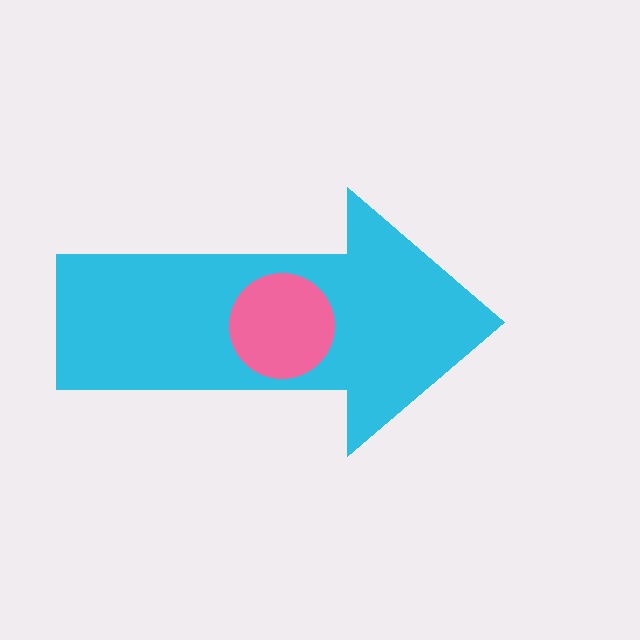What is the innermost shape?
The pink circle.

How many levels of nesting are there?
2.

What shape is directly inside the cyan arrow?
The pink circle.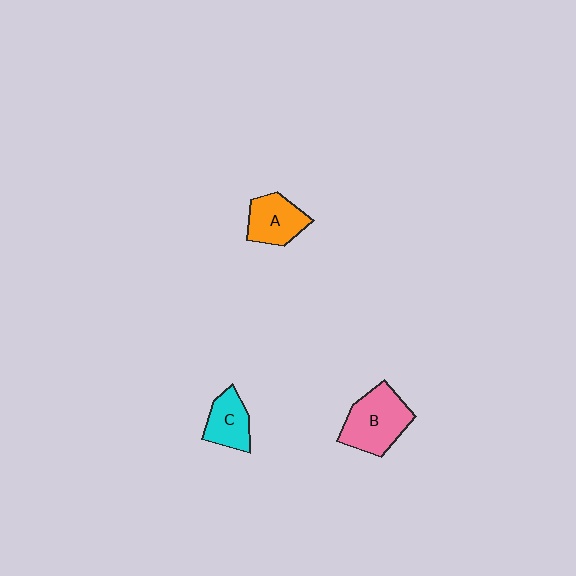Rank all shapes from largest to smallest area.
From largest to smallest: B (pink), A (orange), C (cyan).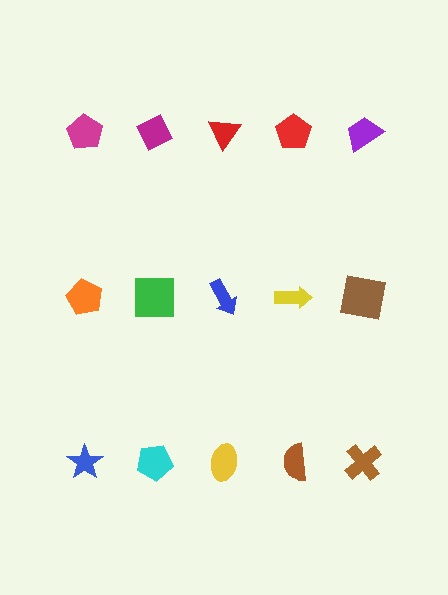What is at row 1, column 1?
A magenta pentagon.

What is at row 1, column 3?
A red triangle.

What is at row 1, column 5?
A purple trapezoid.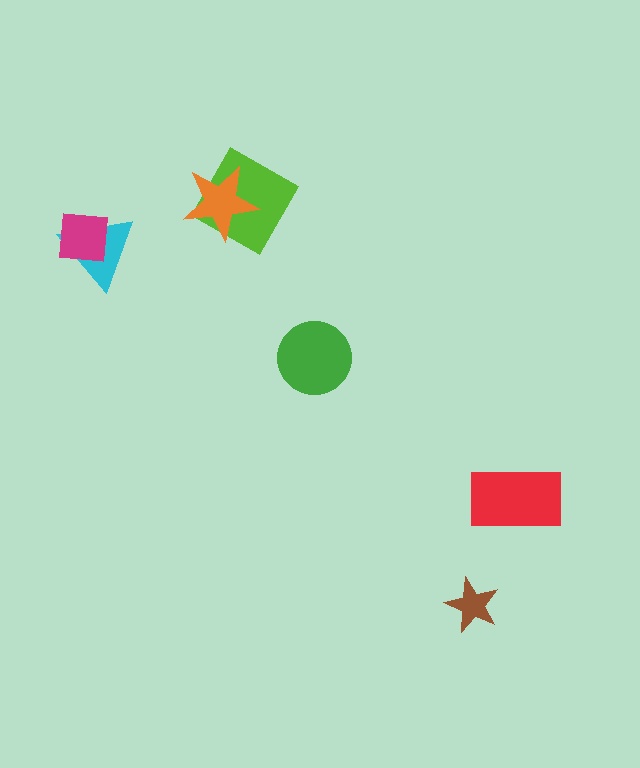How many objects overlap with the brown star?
0 objects overlap with the brown star.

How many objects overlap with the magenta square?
1 object overlaps with the magenta square.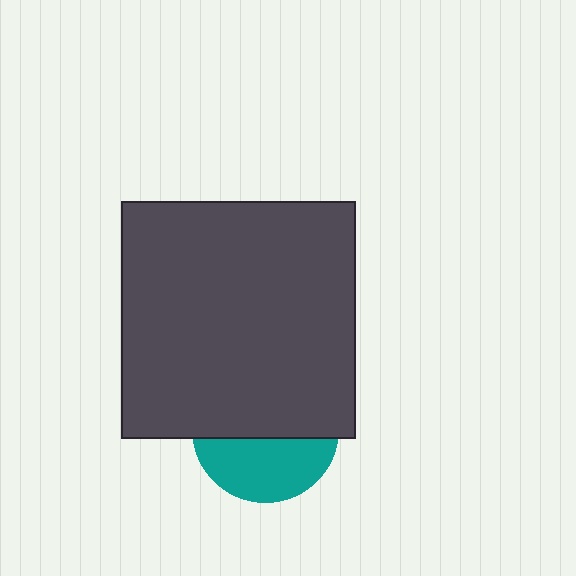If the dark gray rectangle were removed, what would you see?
You would see the complete teal circle.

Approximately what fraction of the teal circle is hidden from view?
Roughly 59% of the teal circle is hidden behind the dark gray rectangle.